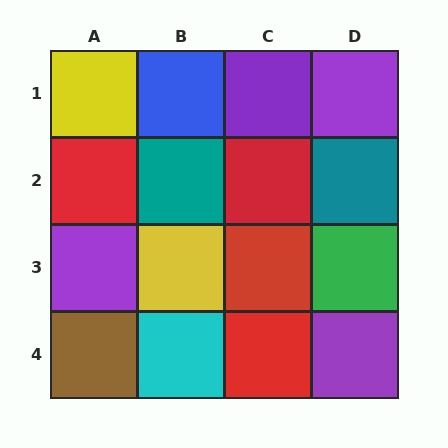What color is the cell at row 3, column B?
Yellow.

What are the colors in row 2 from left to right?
Red, teal, red, teal.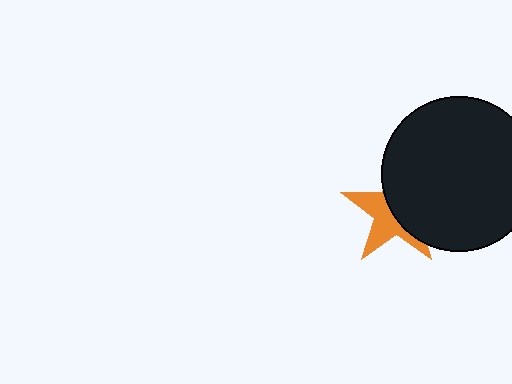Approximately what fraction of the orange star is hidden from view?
Roughly 54% of the orange star is hidden behind the black circle.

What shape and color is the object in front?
The object in front is a black circle.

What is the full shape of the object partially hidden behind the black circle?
The partially hidden object is an orange star.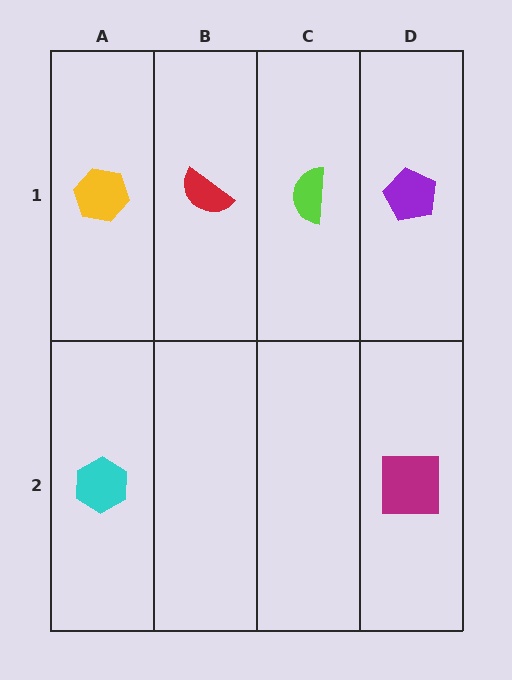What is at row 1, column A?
A yellow hexagon.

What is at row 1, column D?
A purple pentagon.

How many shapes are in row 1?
4 shapes.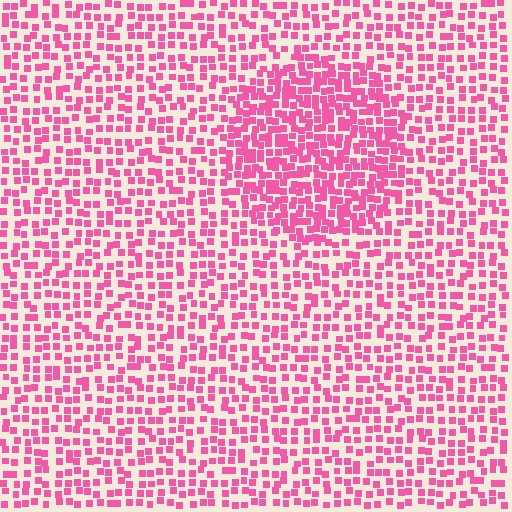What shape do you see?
I see a circle.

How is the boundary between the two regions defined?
The boundary is defined by a change in element density (approximately 1.8x ratio). All elements are the same color, size, and shape.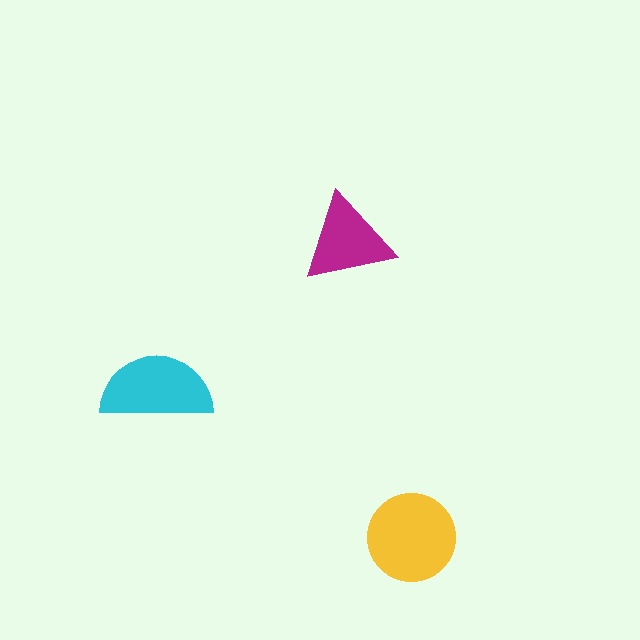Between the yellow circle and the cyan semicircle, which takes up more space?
The yellow circle.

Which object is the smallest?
The magenta triangle.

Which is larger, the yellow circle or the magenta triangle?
The yellow circle.